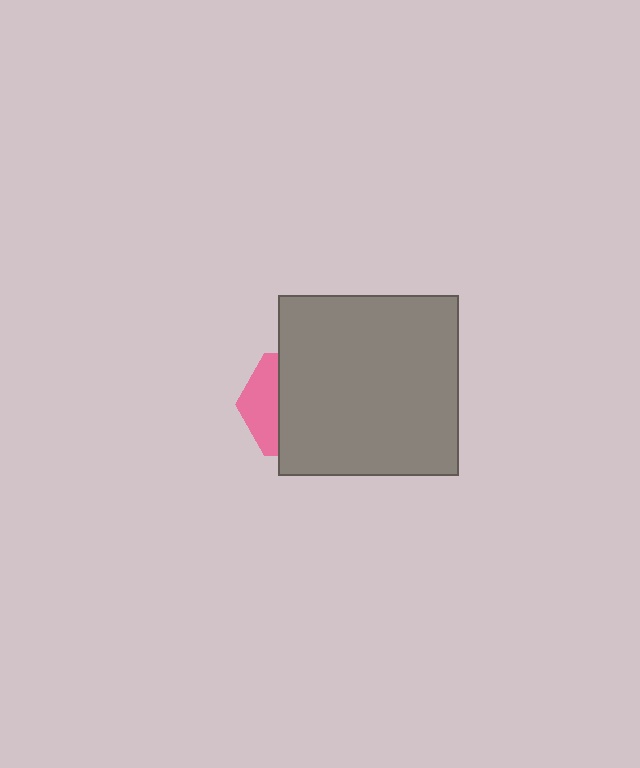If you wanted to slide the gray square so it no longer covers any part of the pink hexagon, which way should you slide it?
Slide it right — that is the most direct way to separate the two shapes.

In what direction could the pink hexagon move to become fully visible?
The pink hexagon could move left. That would shift it out from behind the gray square entirely.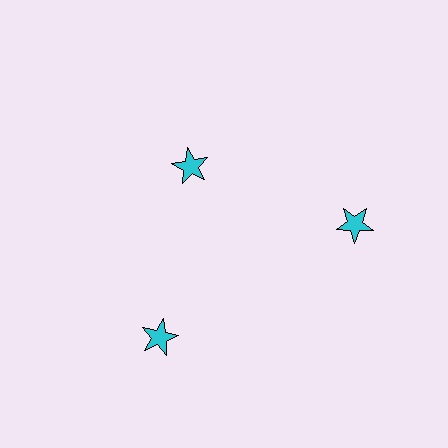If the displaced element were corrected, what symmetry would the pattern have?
It would have 3-fold rotational symmetry — the pattern would map onto itself every 120 degrees.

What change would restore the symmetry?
The symmetry would be restored by moving it outward, back onto the ring so that all 3 stars sit at equal angles and equal distance from the center.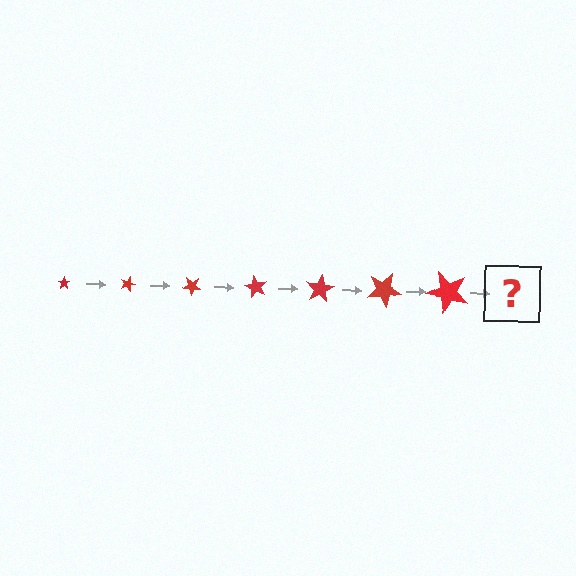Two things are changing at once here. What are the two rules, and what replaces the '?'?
The two rules are that the star grows larger each step and it rotates 20 degrees each step. The '?' should be a star, larger than the previous one and rotated 140 degrees from the start.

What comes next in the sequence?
The next element should be a star, larger than the previous one and rotated 140 degrees from the start.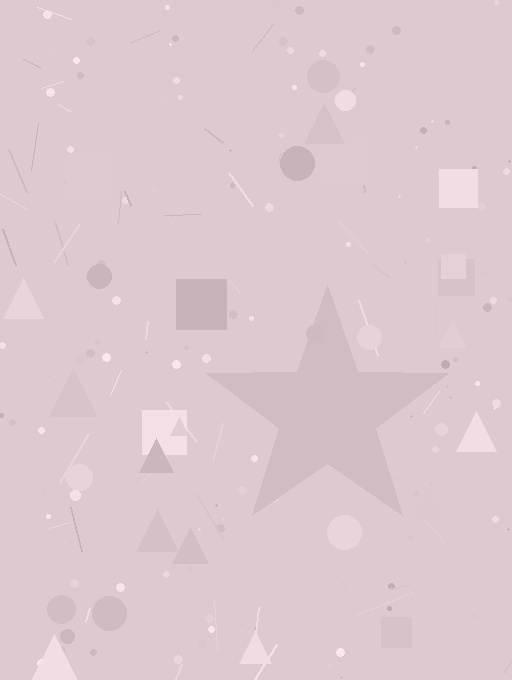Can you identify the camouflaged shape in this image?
The camouflaged shape is a star.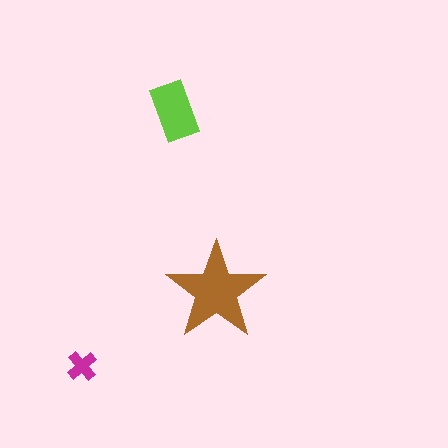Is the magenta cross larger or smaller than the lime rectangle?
Smaller.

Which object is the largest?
The brown star.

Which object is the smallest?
The magenta cross.